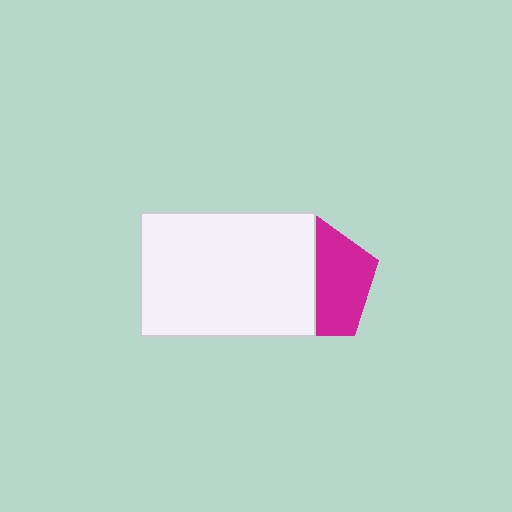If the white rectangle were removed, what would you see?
You would see the complete magenta pentagon.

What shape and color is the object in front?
The object in front is a white rectangle.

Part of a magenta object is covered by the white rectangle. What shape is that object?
It is a pentagon.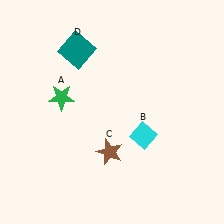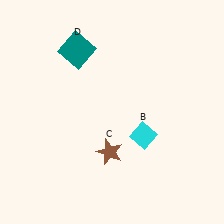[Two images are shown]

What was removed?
The green star (A) was removed in Image 2.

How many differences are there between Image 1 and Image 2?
There is 1 difference between the two images.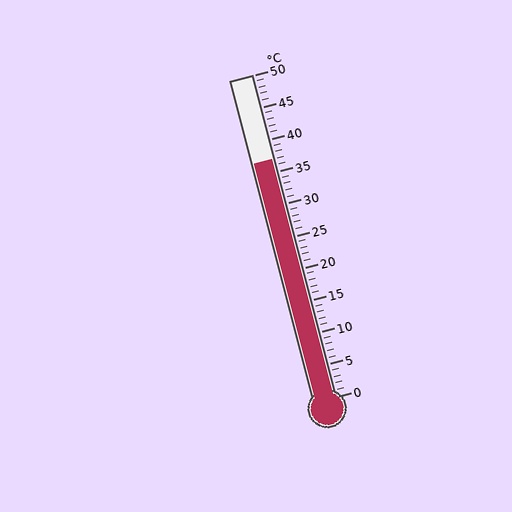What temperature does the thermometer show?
The thermometer shows approximately 37°C.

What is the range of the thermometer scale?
The thermometer scale ranges from 0°C to 50°C.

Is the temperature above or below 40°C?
The temperature is below 40°C.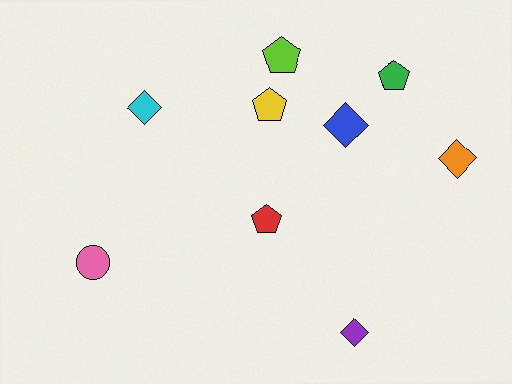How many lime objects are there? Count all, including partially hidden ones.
There is 1 lime object.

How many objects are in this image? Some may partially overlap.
There are 9 objects.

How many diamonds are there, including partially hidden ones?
There are 4 diamonds.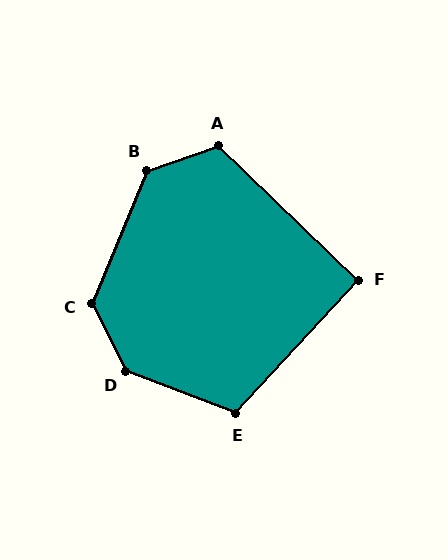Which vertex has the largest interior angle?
D, at approximately 138 degrees.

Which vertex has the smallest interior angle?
F, at approximately 91 degrees.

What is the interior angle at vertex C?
Approximately 131 degrees (obtuse).